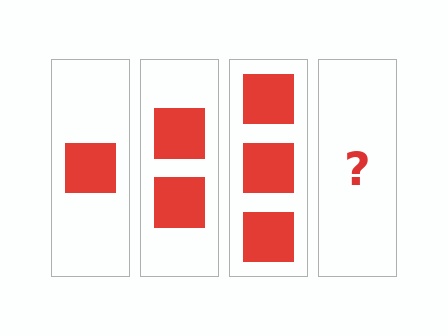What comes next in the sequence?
The next element should be 4 squares.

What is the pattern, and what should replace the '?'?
The pattern is that each step adds one more square. The '?' should be 4 squares.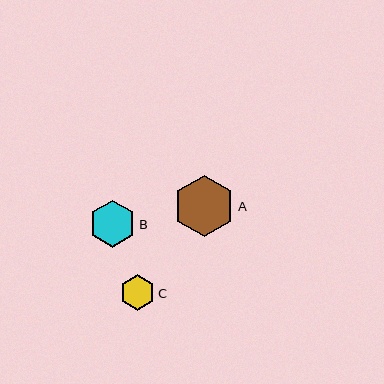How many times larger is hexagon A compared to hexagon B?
Hexagon A is approximately 1.3 times the size of hexagon B.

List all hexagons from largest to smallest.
From largest to smallest: A, B, C.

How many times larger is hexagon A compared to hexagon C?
Hexagon A is approximately 1.7 times the size of hexagon C.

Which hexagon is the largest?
Hexagon A is the largest with a size of approximately 62 pixels.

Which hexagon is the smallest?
Hexagon C is the smallest with a size of approximately 35 pixels.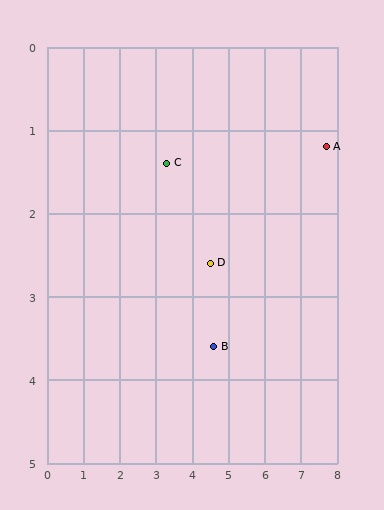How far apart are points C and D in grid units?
Points C and D are about 1.7 grid units apart.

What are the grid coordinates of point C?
Point C is at approximately (3.3, 1.4).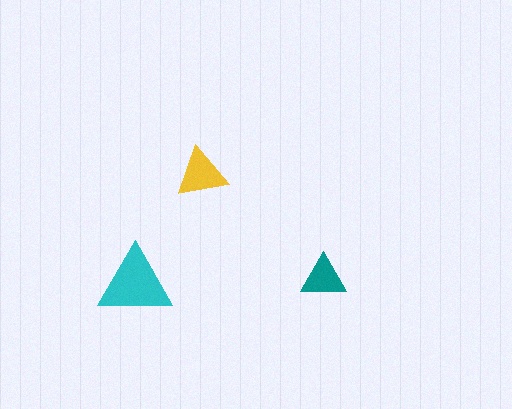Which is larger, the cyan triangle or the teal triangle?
The cyan one.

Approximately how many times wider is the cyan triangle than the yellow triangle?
About 1.5 times wider.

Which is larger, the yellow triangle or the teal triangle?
The yellow one.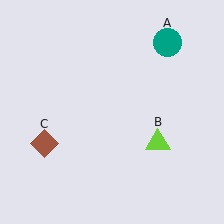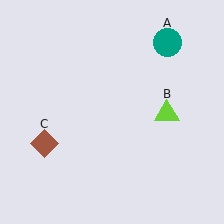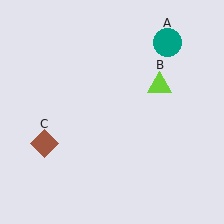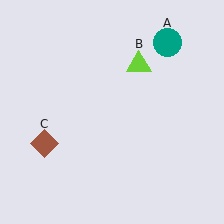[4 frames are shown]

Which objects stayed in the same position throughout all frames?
Teal circle (object A) and brown diamond (object C) remained stationary.